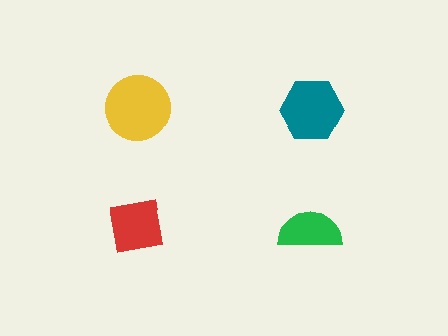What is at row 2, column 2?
A green semicircle.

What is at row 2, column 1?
A red square.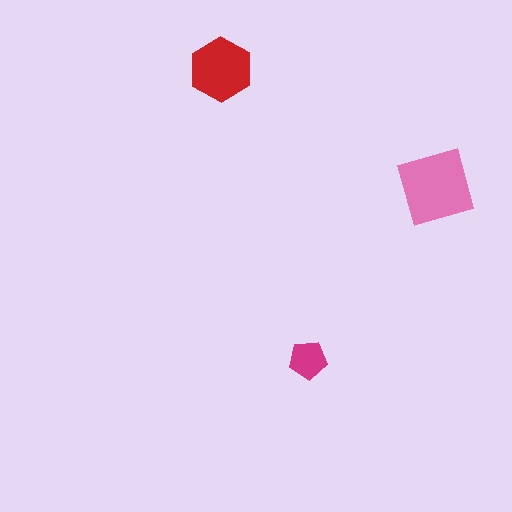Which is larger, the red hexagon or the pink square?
The pink square.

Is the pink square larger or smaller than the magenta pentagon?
Larger.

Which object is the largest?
The pink square.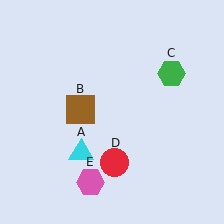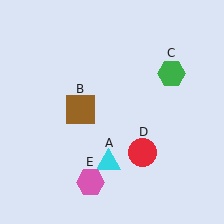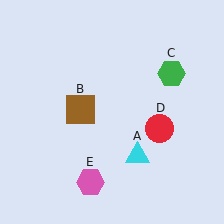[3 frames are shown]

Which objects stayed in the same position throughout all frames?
Brown square (object B) and green hexagon (object C) and pink hexagon (object E) remained stationary.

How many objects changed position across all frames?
2 objects changed position: cyan triangle (object A), red circle (object D).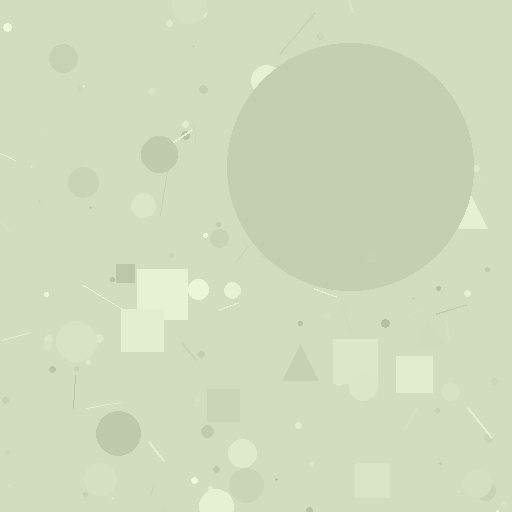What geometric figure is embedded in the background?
A circle is embedded in the background.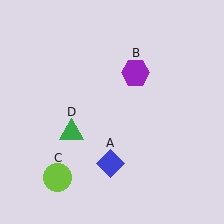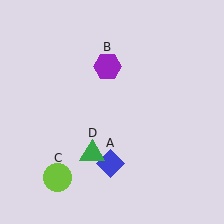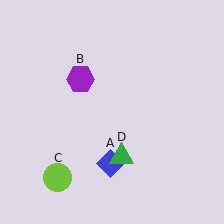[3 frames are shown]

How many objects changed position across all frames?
2 objects changed position: purple hexagon (object B), green triangle (object D).